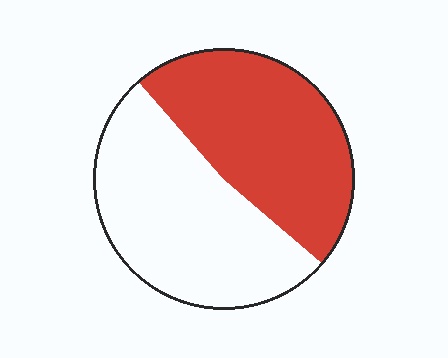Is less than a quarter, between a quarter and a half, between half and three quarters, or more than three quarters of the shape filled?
Between a quarter and a half.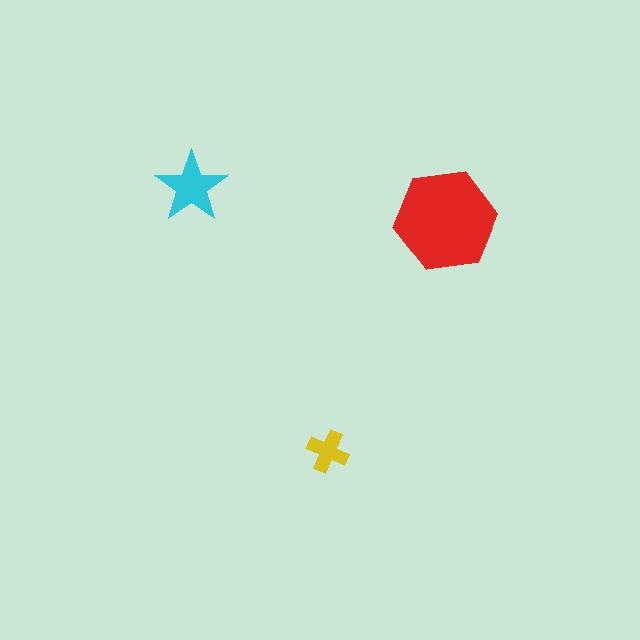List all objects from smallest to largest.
The yellow cross, the cyan star, the red hexagon.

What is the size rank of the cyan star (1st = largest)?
2nd.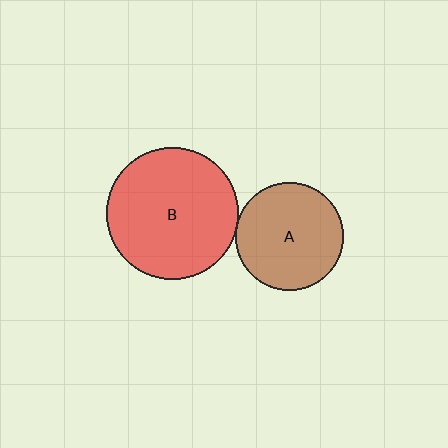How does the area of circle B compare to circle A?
Approximately 1.5 times.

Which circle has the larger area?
Circle B (red).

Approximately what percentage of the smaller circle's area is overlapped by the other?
Approximately 5%.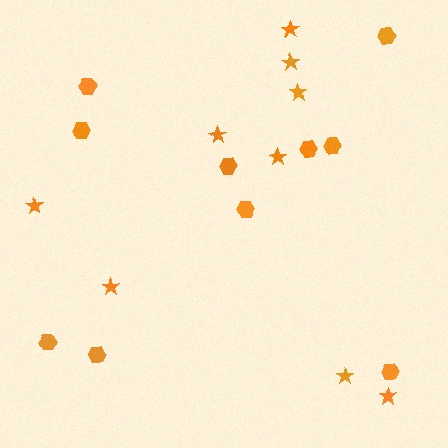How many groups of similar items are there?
There are 2 groups: one group of hexagons (10) and one group of stars (9).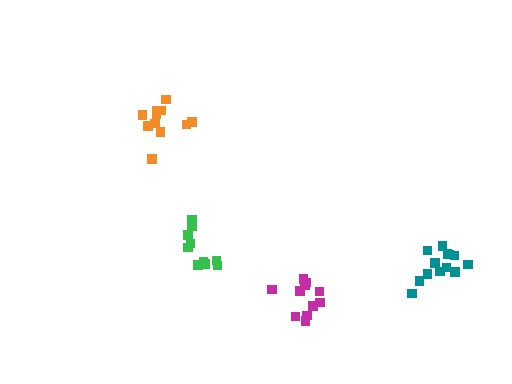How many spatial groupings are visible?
There are 4 spatial groupings.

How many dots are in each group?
Group 1: 10 dots, Group 2: 11 dots, Group 3: 13 dots, Group 4: 11 dots (45 total).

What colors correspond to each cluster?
The clusters are colored: green, orange, teal, magenta.